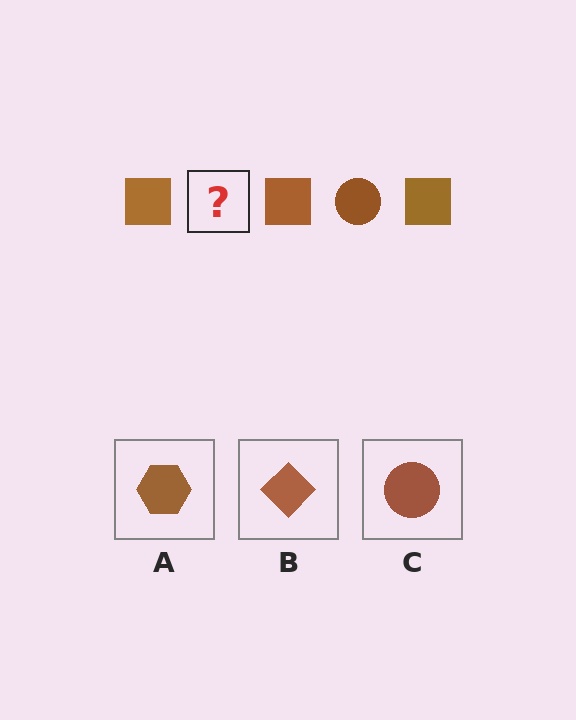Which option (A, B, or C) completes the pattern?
C.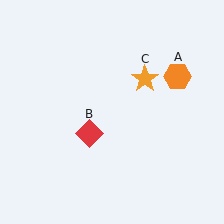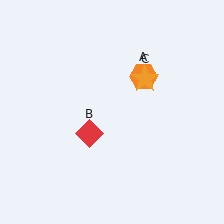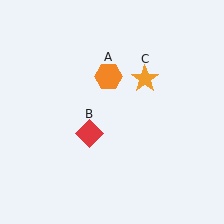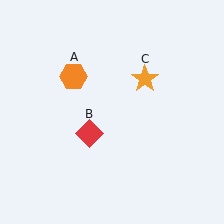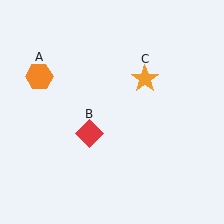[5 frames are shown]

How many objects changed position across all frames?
1 object changed position: orange hexagon (object A).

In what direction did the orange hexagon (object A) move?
The orange hexagon (object A) moved left.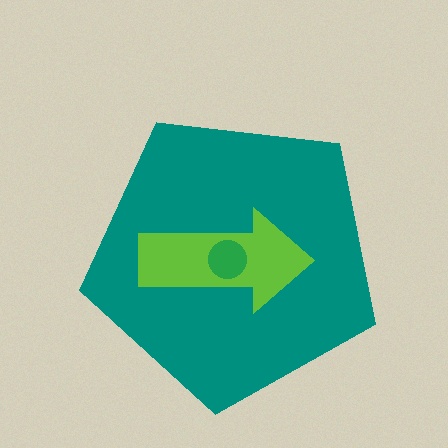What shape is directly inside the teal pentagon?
The lime arrow.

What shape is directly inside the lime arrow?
The green circle.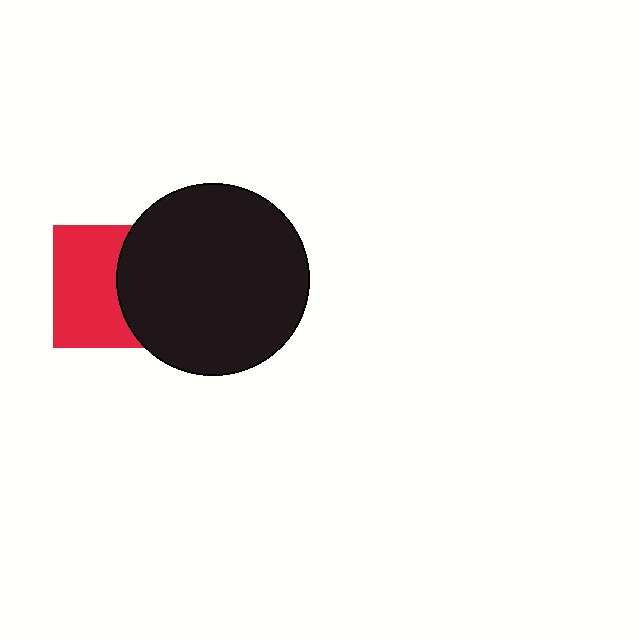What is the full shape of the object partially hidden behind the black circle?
The partially hidden object is a red square.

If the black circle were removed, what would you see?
You would see the complete red square.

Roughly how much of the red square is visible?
About half of it is visible (roughly 56%).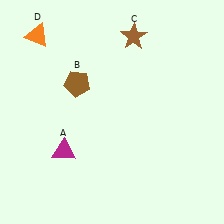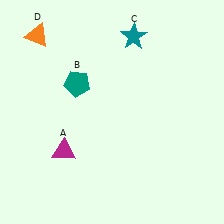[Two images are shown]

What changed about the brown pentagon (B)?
In Image 1, B is brown. In Image 2, it changed to teal.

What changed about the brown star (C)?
In Image 1, C is brown. In Image 2, it changed to teal.